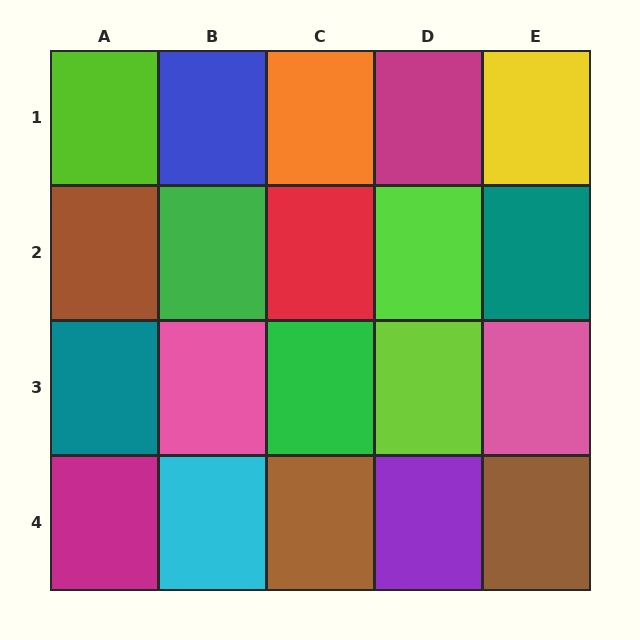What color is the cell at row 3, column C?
Green.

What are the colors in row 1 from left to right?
Lime, blue, orange, magenta, yellow.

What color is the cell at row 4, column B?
Cyan.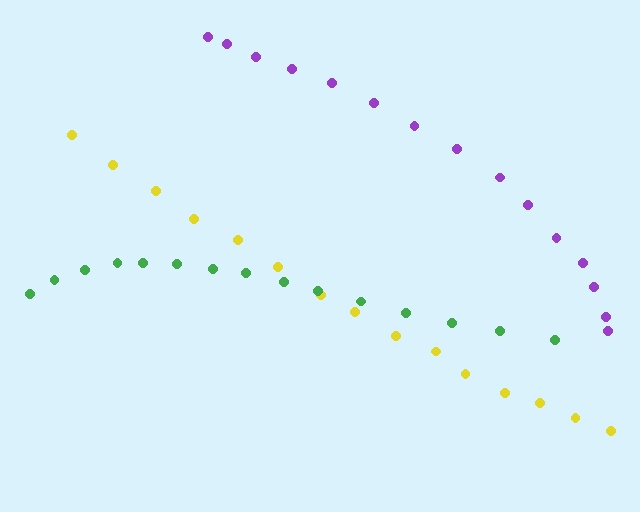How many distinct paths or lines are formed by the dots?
There are 3 distinct paths.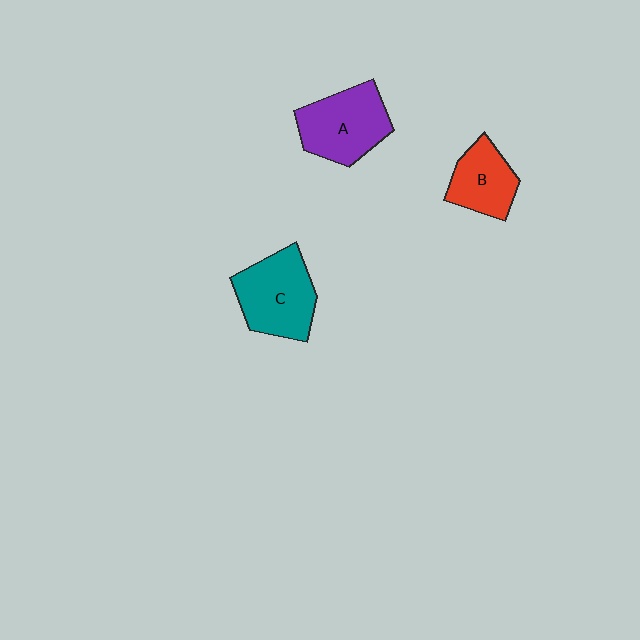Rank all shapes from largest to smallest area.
From largest to smallest: C (teal), A (purple), B (red).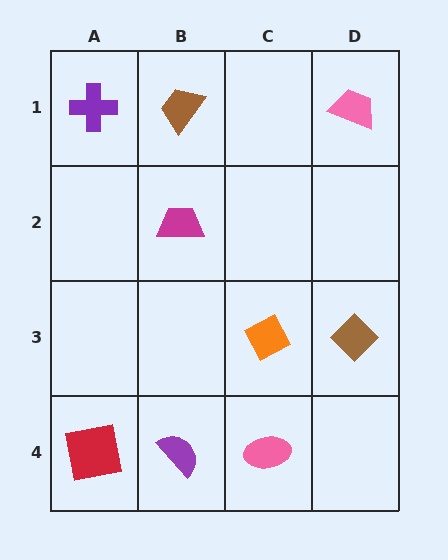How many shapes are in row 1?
3 shapes.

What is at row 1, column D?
A pink trapezoid.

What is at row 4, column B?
A purple semicircle.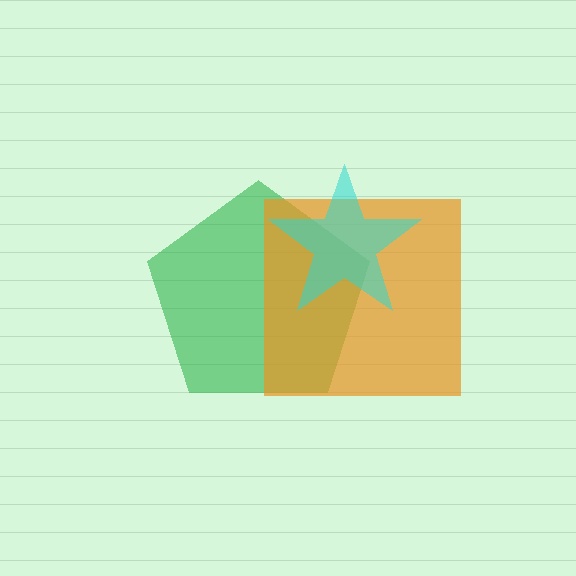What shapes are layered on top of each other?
The layered shapes are: a green pentagon, an orange square, a cyan star.